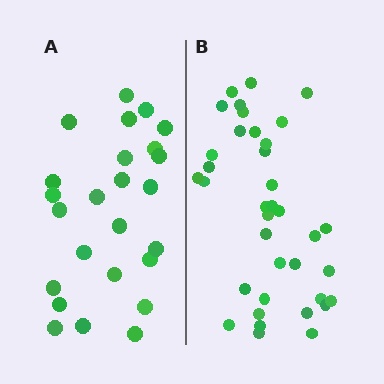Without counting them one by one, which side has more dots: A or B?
Region B (the right region) has more dots.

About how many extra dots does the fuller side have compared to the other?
Region B has roughly 12 or so more dots than region A.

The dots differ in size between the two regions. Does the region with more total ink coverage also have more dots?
No. Region A has more total ink coverage because its dots are larger, but region B actually contains more individual dots. Total area can be misleading — the number of items is what matters here.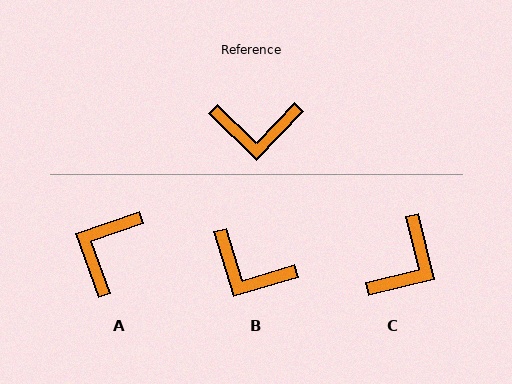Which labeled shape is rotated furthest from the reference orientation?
A, about 117 degrees away.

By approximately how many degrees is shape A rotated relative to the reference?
Approximately 117 degrees clockwise.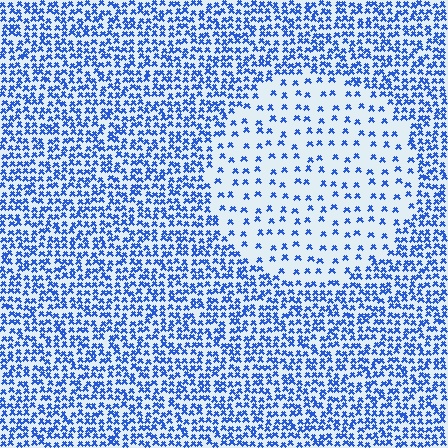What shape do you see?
I see a circle.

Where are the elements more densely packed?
The elements are more densely packed outside the circle boundary.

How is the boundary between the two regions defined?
The boundary is defined by a change in element density (approximately 2.8x ratio). All elements are the same color, size, and shape.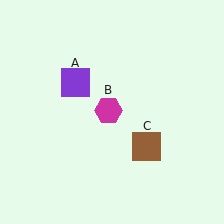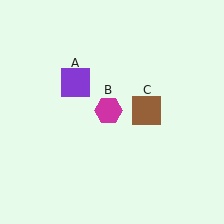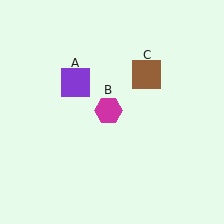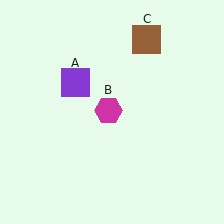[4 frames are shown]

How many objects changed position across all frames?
1 object changed position: brown square (object C).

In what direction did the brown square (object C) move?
The brown square (object C) moved up.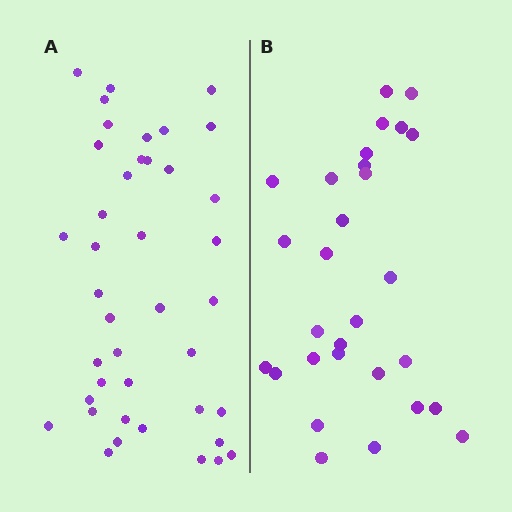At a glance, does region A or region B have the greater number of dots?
Region A (the left region) has more dots.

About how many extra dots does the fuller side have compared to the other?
Region A has roughly 12 or so more dots than region B.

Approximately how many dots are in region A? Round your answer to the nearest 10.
About 40 dots. (The exact count is 41, which rounds to 40.)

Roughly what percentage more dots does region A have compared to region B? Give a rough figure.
About 40% more.